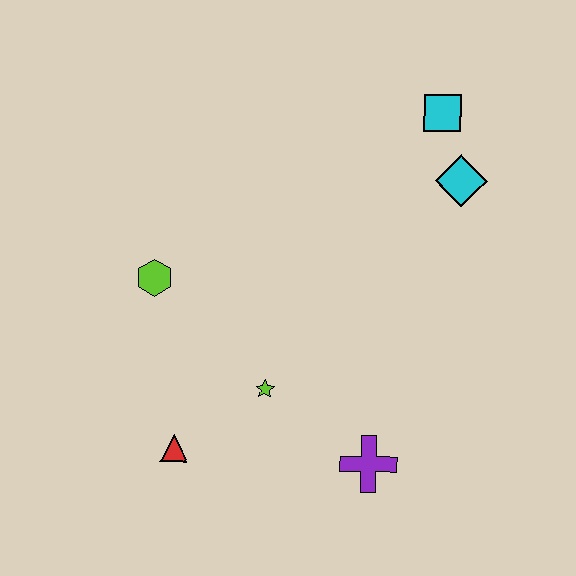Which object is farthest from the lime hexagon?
The cyan square is farthest from the lime hexagon.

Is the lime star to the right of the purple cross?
No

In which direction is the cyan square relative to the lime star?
The cyan square is above the lime star.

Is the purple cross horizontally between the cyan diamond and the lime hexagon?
Yes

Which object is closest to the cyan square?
The cyan diamond is closest to the cyan square.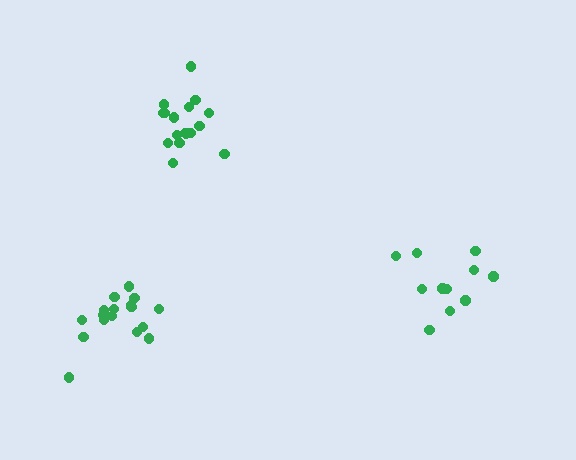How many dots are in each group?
Group 1: 17 dots, Group 2: 17 dots, Group 3: 11 dots (45 total).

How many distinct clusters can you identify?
There are 3 distinct clusters.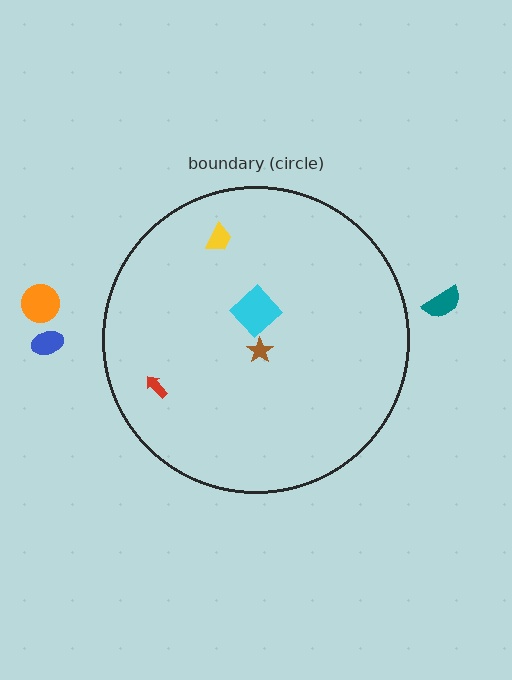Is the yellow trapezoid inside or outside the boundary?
Inside.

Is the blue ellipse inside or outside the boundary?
Outside.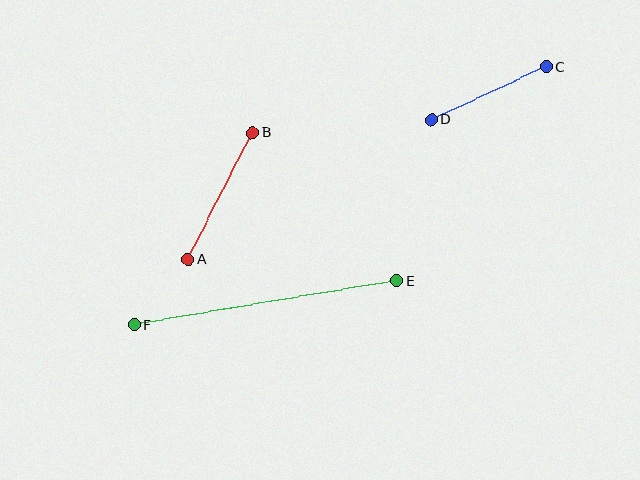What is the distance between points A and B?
The distance is approximately 142 pixels.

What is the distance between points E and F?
The distance is approximately 266 pixels.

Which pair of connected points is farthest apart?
Points E and F are farthest apart.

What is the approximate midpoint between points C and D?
The midpoint is at approximately (489, 93) pixels.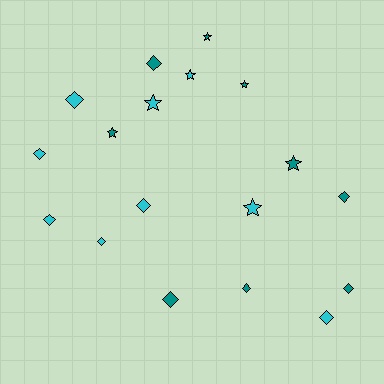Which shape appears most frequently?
Diamond, with 11 objects.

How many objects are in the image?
There are 18 objects.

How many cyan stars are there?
There are 3 cyan stars.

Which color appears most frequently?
Cyan, with 9 objects.